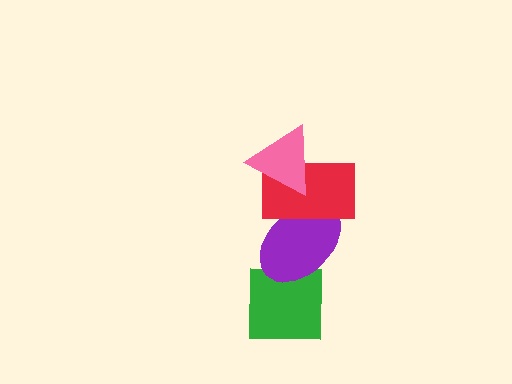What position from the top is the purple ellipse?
The purple ellipse is 3rd from the top.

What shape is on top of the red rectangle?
The pink triangle is on top of the red rectangle.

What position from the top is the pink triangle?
The pink triangle is 1st from the top.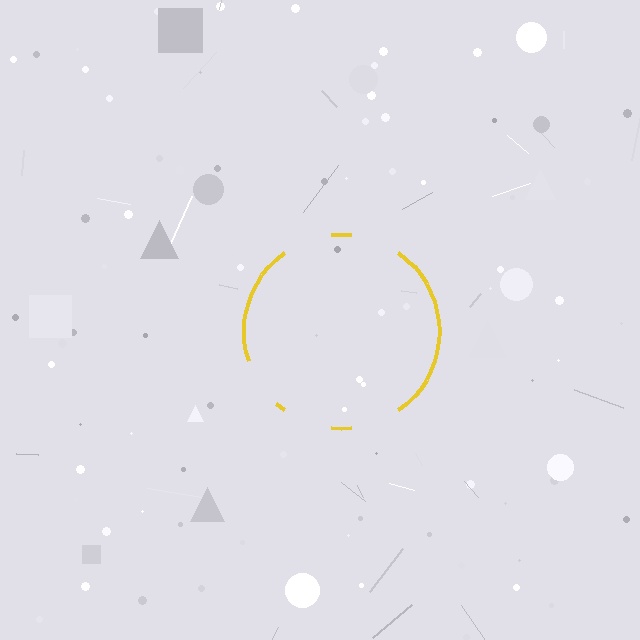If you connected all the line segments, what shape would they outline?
They would outline a circle.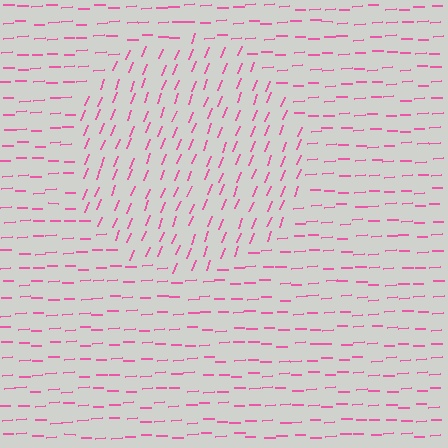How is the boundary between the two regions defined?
The boundary is defined purely by a change in line orientation (approximately 66 degrees difference). All lines are the same color and thickness.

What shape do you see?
I see a circle.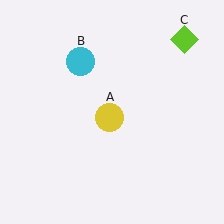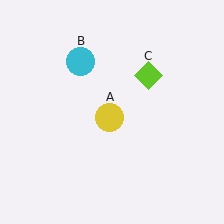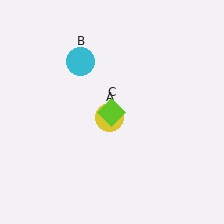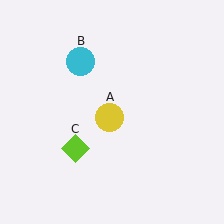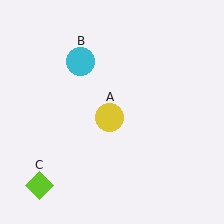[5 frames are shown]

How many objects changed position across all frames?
1 object changed position: lime diamond (object C).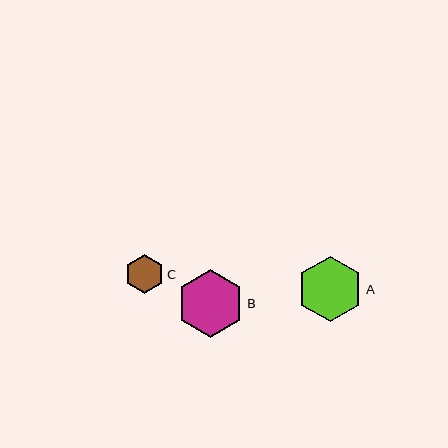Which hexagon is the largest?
Hexagon B is the largest with a size of approximately 68 pixels.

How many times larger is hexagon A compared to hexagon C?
Hexagon A is approximately 1.7 times the size of hexagon C.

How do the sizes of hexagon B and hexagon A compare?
Hexagon B and hexagon A are approximately the same size.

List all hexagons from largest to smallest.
From largest to smallest: B, A, C.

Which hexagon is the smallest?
Hexagon C is the smallest with a size of approximately 39 pixels.